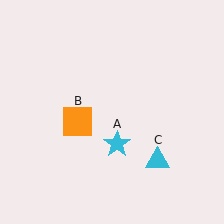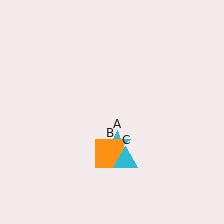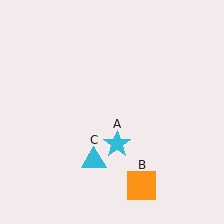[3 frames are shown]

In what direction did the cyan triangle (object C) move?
The cyan triangle (object C) moved left.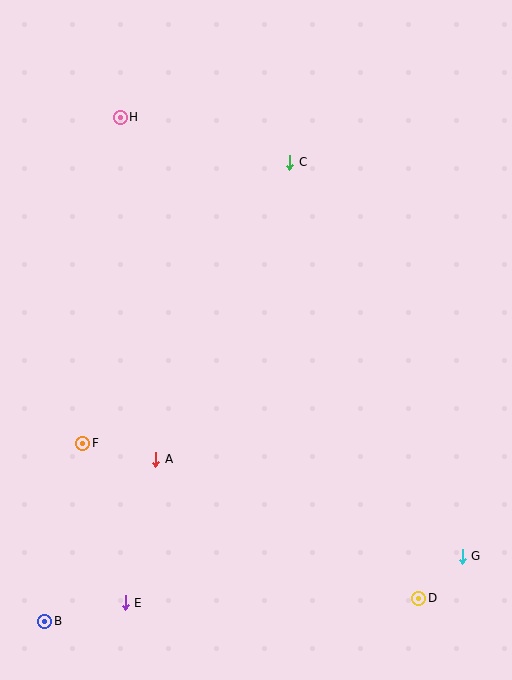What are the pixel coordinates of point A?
Point A is at (156, 459).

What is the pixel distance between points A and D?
The distance between A and D is 297 pixels.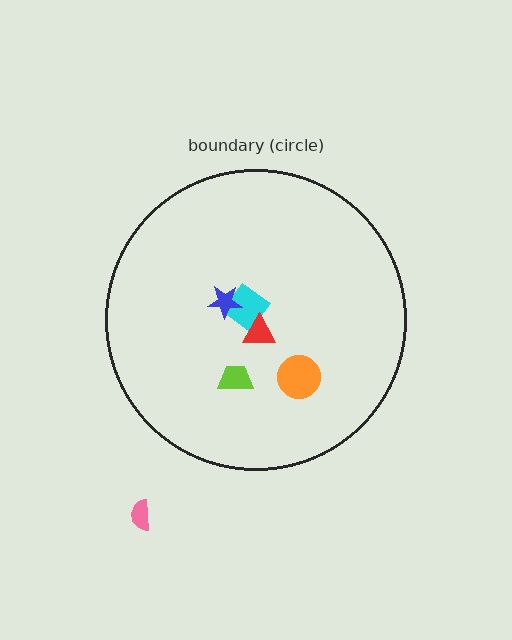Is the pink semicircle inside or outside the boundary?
Outside.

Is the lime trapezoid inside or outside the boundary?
Inside.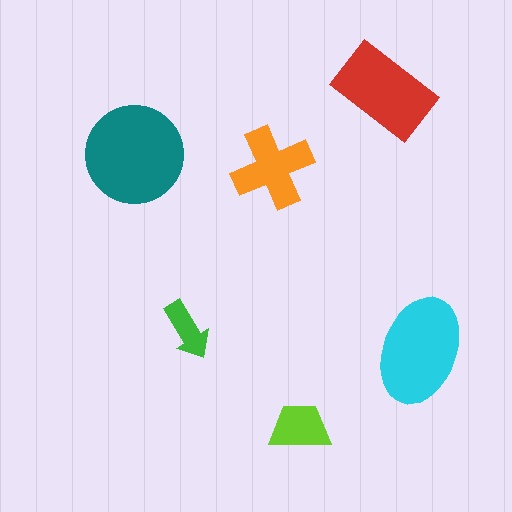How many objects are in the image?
There are 6 objects in the image.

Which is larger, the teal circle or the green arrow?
The teal circle.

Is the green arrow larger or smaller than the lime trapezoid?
Smaller.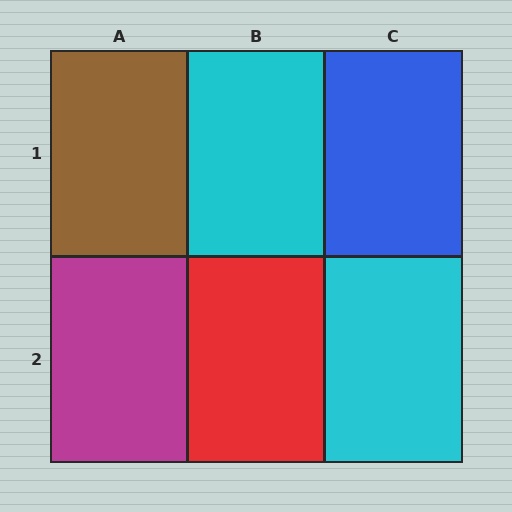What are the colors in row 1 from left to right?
Brown, cyan, blue.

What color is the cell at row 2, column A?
Magenta.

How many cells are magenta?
1 cell is magenta.